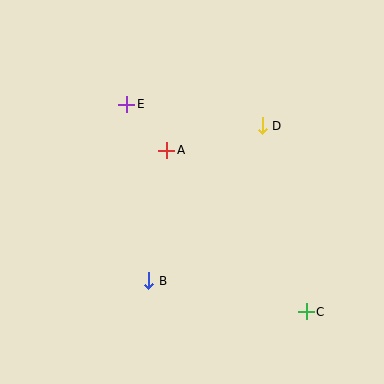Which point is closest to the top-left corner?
Point E is closest to the top-left corner.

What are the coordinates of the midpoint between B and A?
The midpoint between B and A is at (158, 215).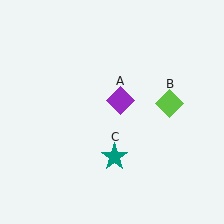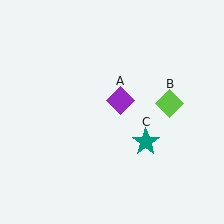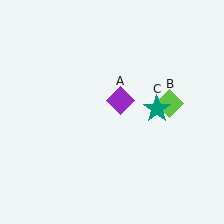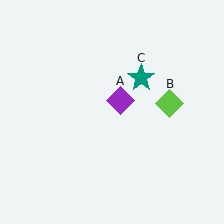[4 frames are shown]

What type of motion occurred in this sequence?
The teal star (object C) rotated counterclockwise around the center of the scene.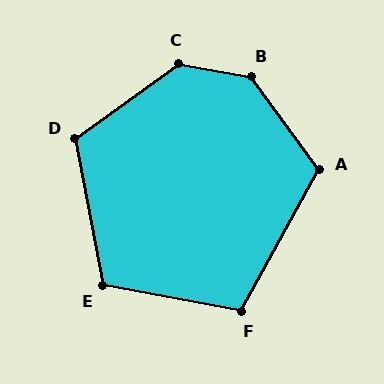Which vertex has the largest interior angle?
B, at approximately 137 degrees.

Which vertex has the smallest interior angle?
F, at approximately 108 degrees.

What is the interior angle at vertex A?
Approximately 115 degrees (obtuse).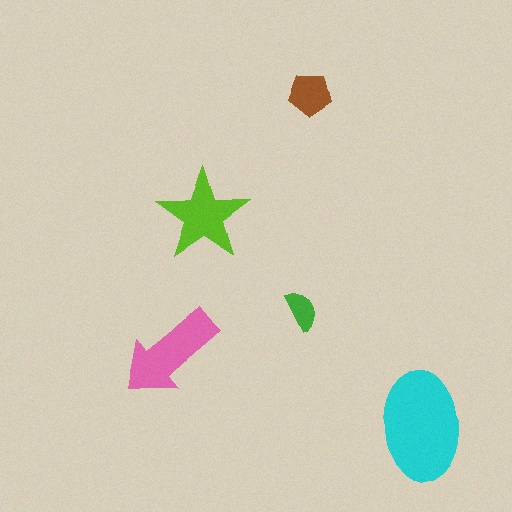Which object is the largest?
The cyan ellipse.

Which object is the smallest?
The green semicircle.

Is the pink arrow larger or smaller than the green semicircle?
Larger.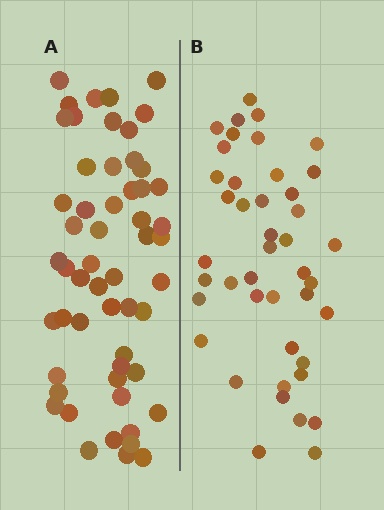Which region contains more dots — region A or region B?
Region A (the left region) has more dots.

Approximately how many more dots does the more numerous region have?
Region A has roughly 12 or so more dots than region B.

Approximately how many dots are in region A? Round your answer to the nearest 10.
About 60 dots. (The exact count is 55, which rounds to 60.)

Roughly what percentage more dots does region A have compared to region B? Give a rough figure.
About 30% more.